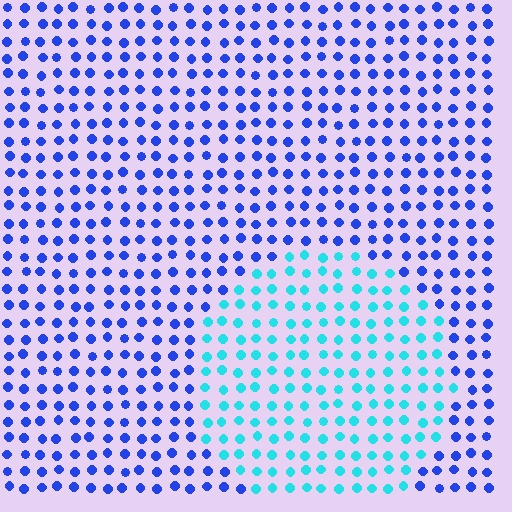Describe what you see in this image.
The image is filled with small blue elements in a uniform arrangement. A circle-shaped region is visible where the elements are tinted to a slightly different hue, forming a subtle color boundary.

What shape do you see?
I see a circle.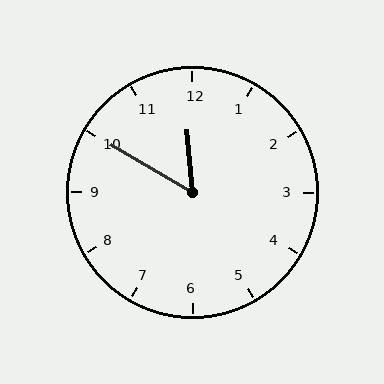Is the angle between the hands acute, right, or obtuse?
It is acute.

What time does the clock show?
11:50.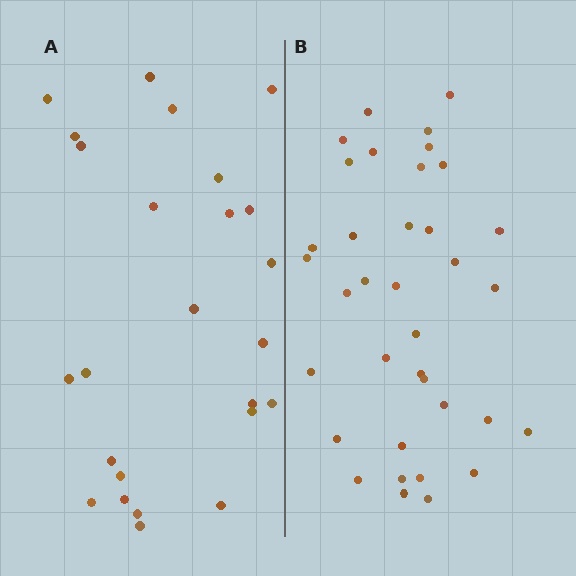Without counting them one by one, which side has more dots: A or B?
Region B (the right region) has more dots.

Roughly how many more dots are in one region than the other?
Region B has roughly 12 or so more dots than region A.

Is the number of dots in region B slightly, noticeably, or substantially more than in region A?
Region B has noticeably more, but not dramatically so. The ratio is roughly 1.4 to 1.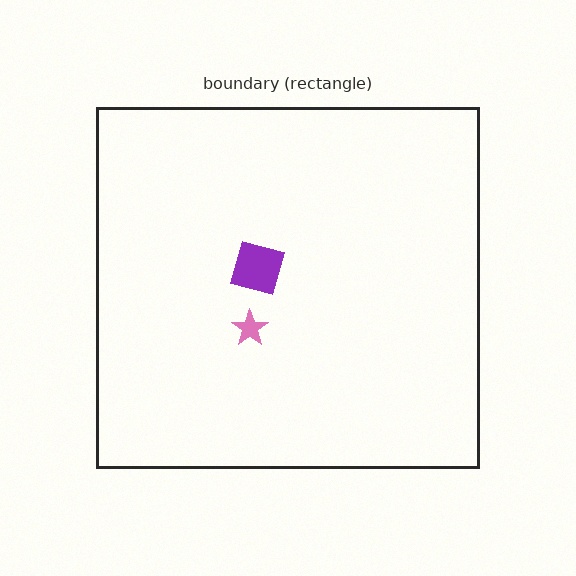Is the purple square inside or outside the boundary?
Inside.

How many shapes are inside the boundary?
2 inside, 0 outside.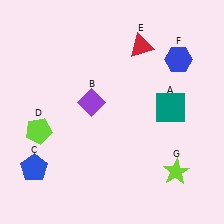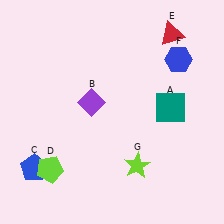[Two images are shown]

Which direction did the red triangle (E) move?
The red triangle (E) moved right.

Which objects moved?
The objects that moved are: the lime pentagon (D), the red triangle (E), the lime star (G).